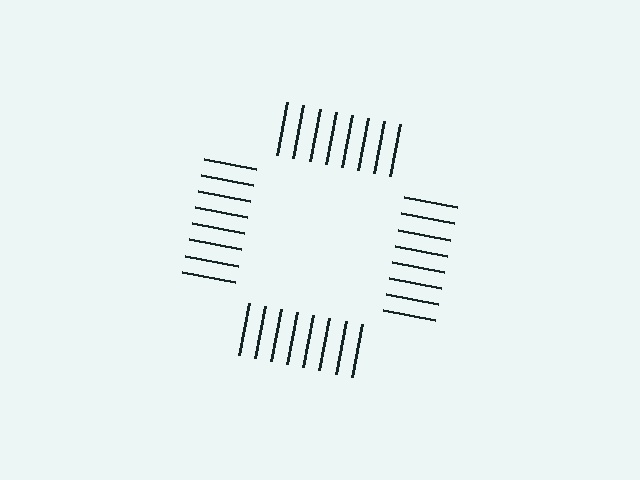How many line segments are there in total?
32 — 8 along each of the 4 edges.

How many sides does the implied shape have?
4 sides — the line-ends trace a square.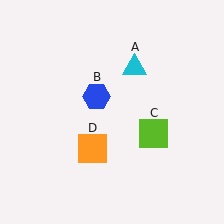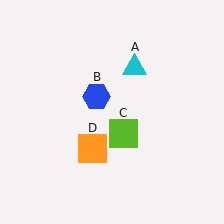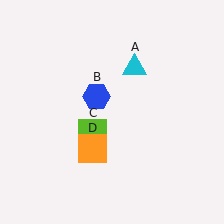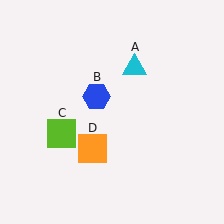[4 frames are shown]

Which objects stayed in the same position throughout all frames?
Cyan triangle (object A) and blue hexagon (object B) and orange square (object D) remained stationary.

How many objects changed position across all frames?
1 object changed position: lime square (object C).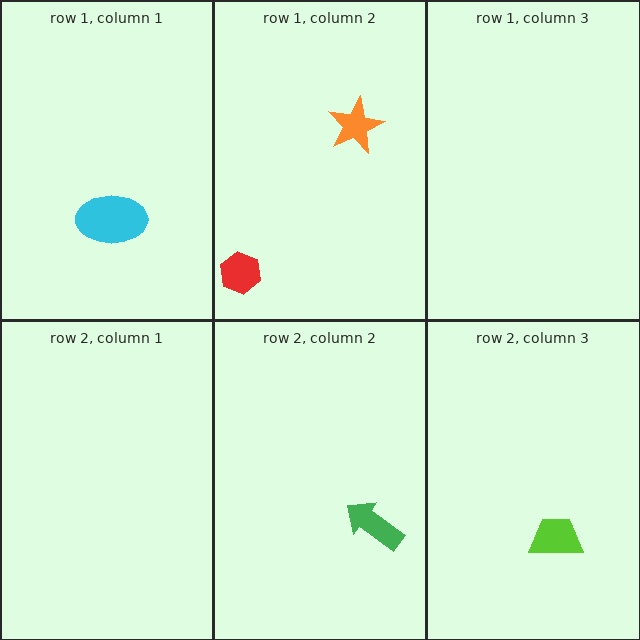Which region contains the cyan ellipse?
The row 1, column 1 region.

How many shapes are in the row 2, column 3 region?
1.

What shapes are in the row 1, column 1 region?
The cyan ellipse.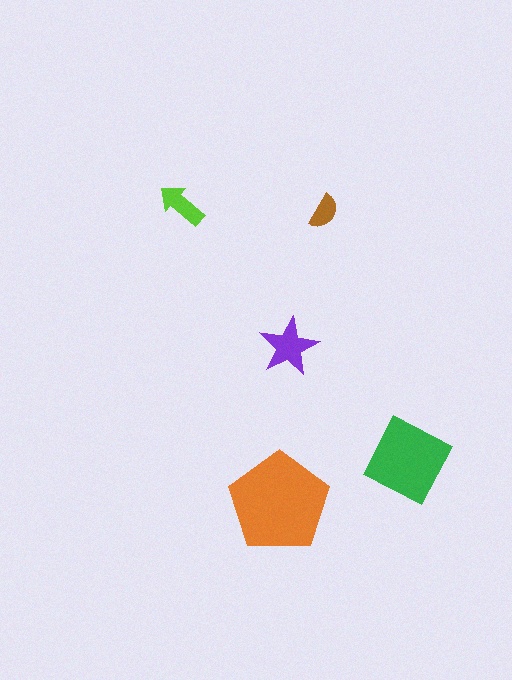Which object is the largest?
The orange pentagon.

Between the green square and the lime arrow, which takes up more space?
The green square.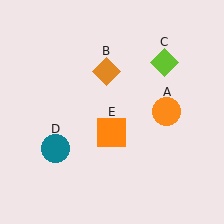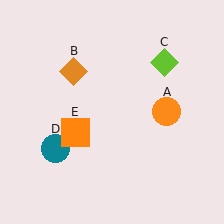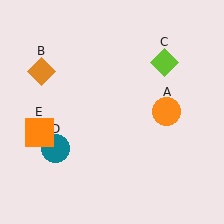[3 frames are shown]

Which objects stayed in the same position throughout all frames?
Orange circle (object A) and lime diamond (object C) and teal circle (object D) remained stationary.